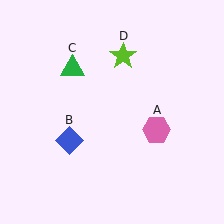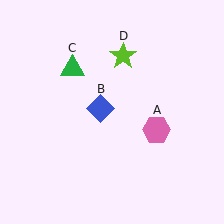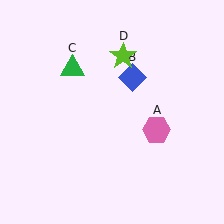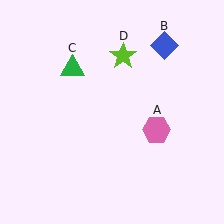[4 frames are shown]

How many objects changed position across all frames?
1 object changed position: blue diamond (object B).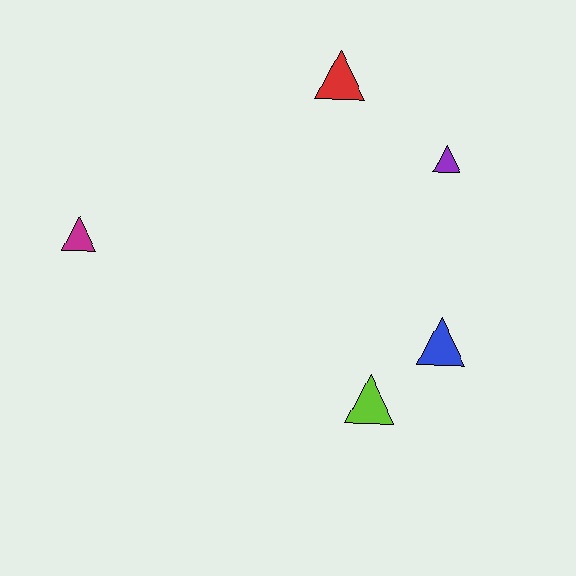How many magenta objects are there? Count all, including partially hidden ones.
There is 1 magenta object.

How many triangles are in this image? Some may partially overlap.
There are 5 triangles.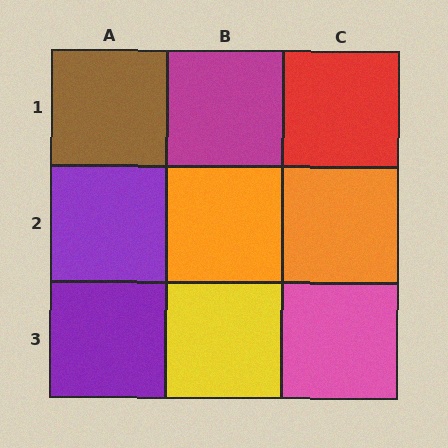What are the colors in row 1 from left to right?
Brown, magenta, red.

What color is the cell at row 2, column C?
Orange.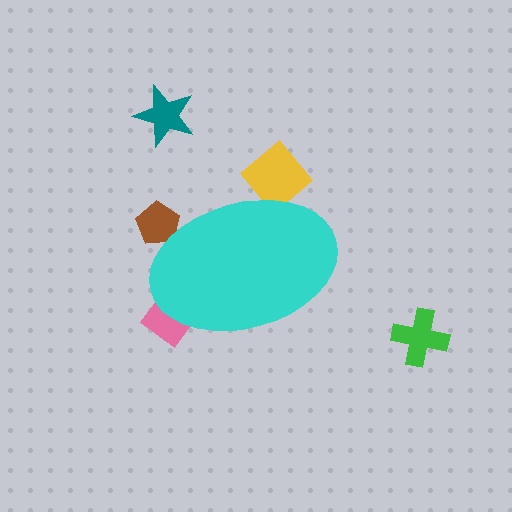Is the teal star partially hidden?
No, the teal star is fully visible.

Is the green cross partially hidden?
No, the green cross is fully visible.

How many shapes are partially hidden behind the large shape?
3 shapes are partially hidden.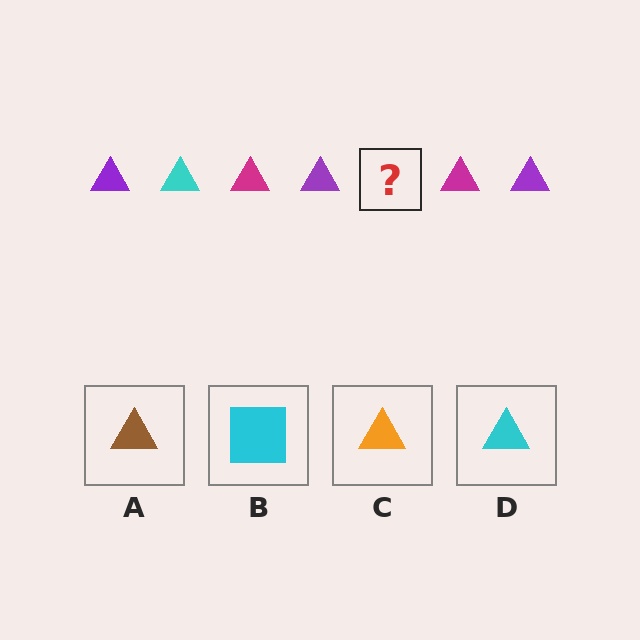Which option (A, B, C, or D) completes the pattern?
D.